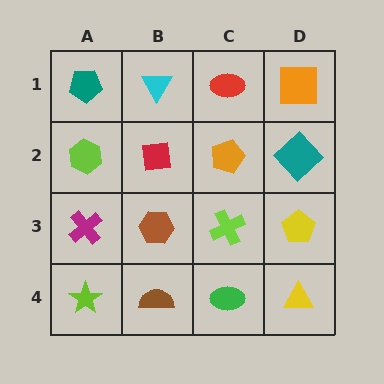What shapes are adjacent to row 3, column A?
A lime hexagon (row 2, column A), a lime star (row 4, column A), a brown hexagon (row 3, column B).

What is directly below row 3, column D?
A yellow triangle.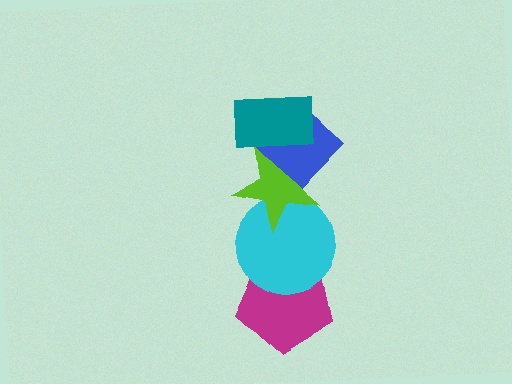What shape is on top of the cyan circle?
The lime star is on top of the cyan circle.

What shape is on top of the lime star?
The blue diamond is on top of the lime star.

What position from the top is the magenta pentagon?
The magenta pentagon is 5th from the top.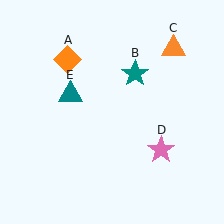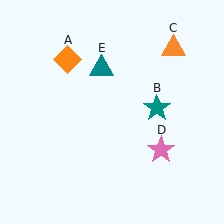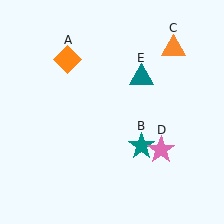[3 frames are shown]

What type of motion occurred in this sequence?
The teal star (object B), teal triangle (object E) rotated clockwise around the center of the scene.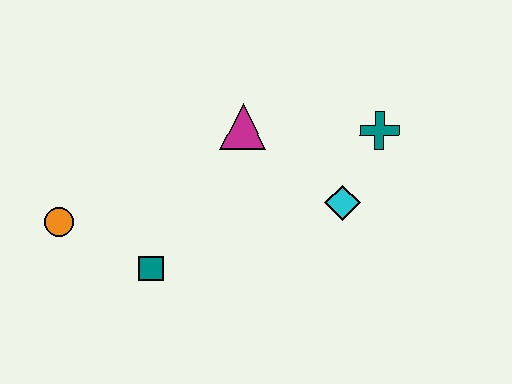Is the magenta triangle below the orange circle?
No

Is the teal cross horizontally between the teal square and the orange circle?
No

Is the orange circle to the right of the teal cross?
No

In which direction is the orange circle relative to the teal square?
The orange circle is to the left of the teal square.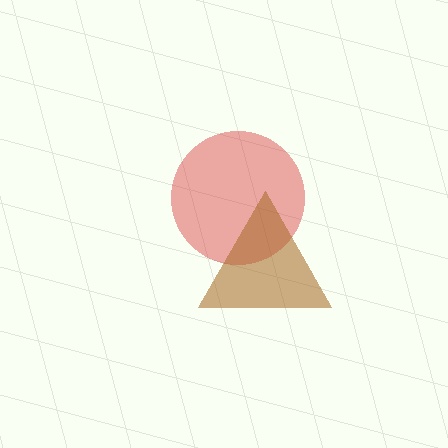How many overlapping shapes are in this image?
There are 2 overlapping shapes in the image.